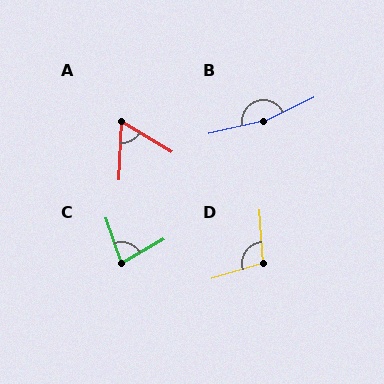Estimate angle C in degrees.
Approximately 79 degrees.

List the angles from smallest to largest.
A (62°), C (79°), D (103°), B (167°).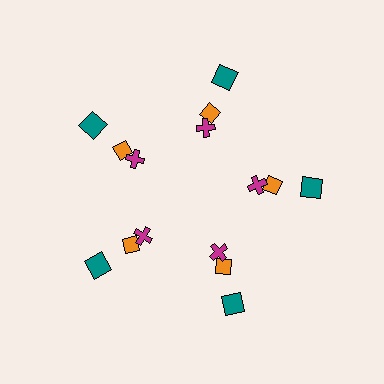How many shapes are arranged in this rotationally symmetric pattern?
There are 15 shapes, arranged in 5 groups of 3.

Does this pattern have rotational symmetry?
Yes, this pattern has 5-fold rotational symmetry. It looks the same after rotating 72 degrees around the center.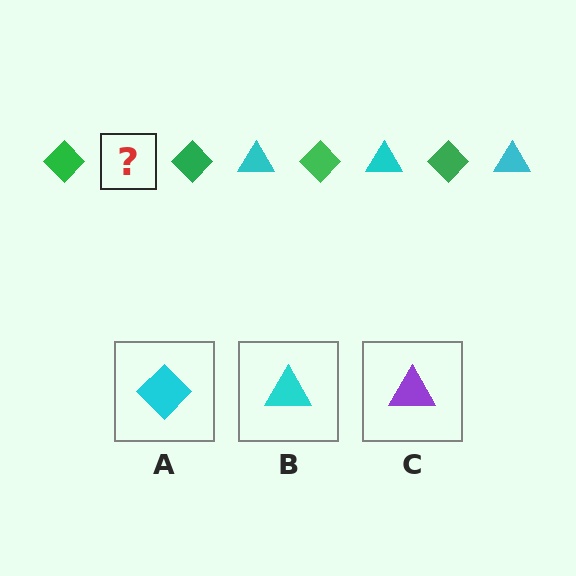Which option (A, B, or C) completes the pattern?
B.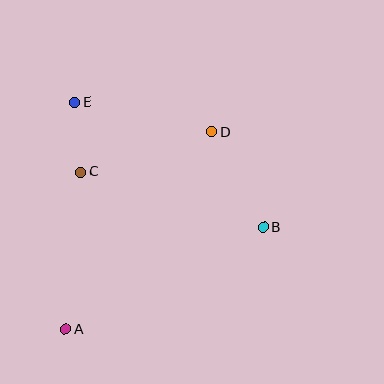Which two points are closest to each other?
Points C and E are closest to each other.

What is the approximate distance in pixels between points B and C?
The distance between B and C is approximately 191 pixels.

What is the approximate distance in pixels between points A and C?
The distance between A and C is approximately 158 pixels.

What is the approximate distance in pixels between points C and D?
The distance between C and D is approximately 137 pixels.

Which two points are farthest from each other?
Points A and D are farthest from each other.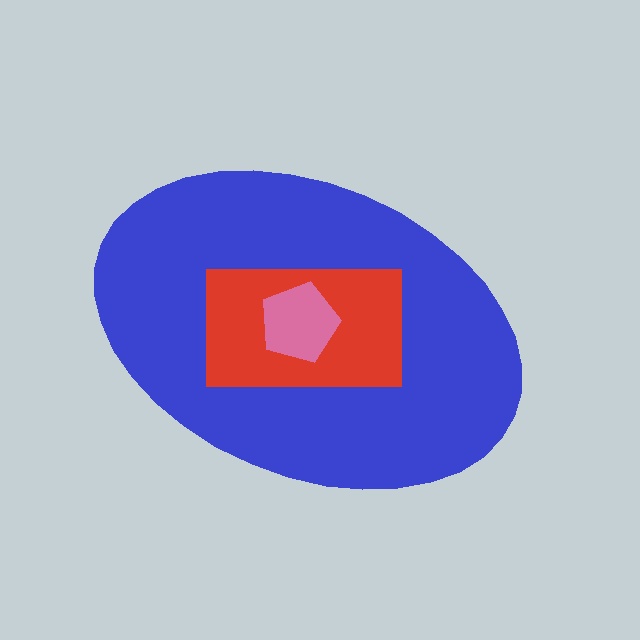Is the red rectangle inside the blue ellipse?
Yes.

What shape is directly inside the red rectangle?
The pink pentagon.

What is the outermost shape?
The blue ellipse.